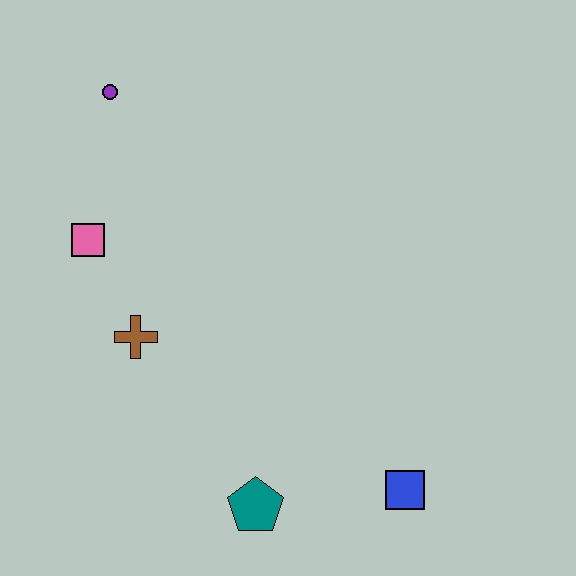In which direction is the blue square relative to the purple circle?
The blue square is below the purple circle.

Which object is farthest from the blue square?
The purple circle is farthest from the blue square.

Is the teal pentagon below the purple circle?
Yes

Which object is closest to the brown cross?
The pink square is closest to the brown cross.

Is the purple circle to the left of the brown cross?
Yes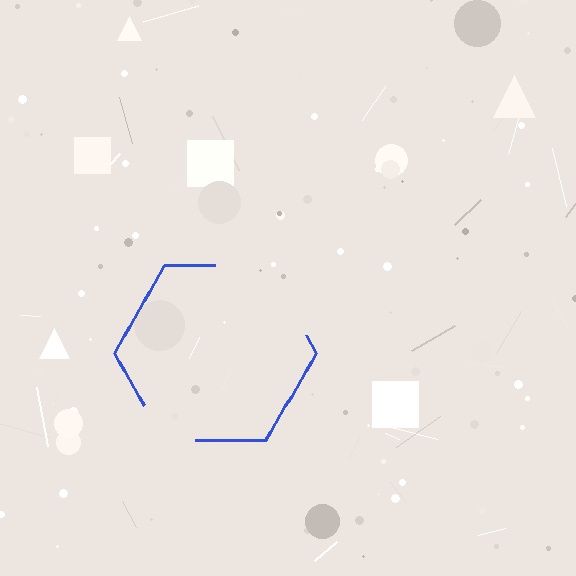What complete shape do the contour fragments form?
The contour fragments form a hexagon.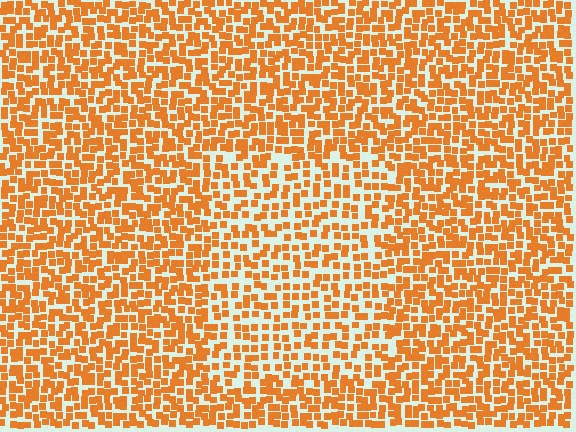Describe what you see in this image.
The image contains small orange elements arranged at two different densities. A rectangle-shaped region is visible where the elements are less densely packed than the surrounding area.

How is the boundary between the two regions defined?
The boundary is defined by a change in element density (approximately 1.6x ratio). All elements are the same color, size, and shape.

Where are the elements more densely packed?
The elements are more densely packed outside the rectangle boundary.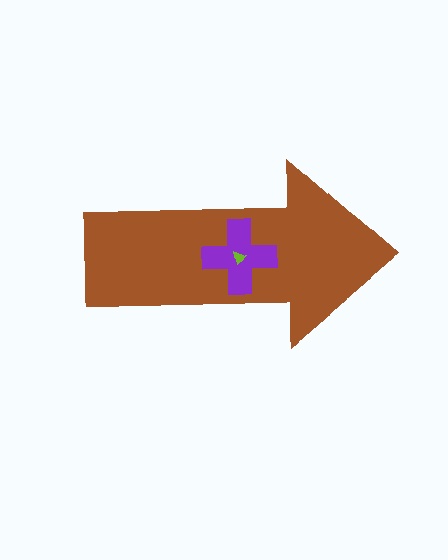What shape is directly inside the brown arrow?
The purple cross.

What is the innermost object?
The lime triangle.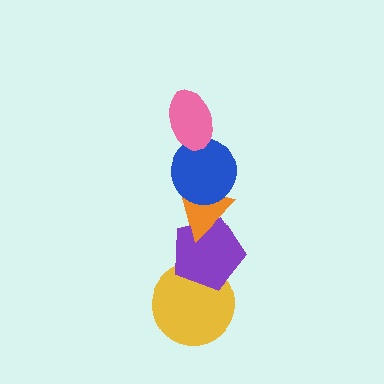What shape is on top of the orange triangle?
The blue circle is on top of the orange triangle.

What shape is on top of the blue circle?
The pink ellipse is on top of the blue circle.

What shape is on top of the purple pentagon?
The orange triangle is on top of the purple pentagon.